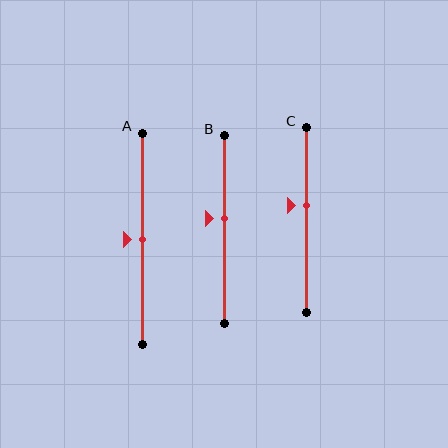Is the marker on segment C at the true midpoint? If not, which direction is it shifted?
No, the marker on segment C is shifted upward by about 8% of the segment length.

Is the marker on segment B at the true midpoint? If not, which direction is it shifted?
No, the marker on segment B is shifted upward by about 6% of the segment length.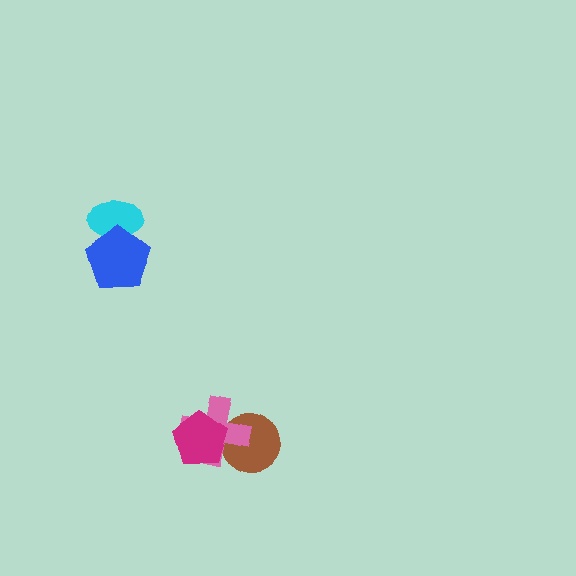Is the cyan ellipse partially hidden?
Yes, it is partially covered by another shape.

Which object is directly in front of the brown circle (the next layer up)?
The pink cross is directly in front of the brown circle.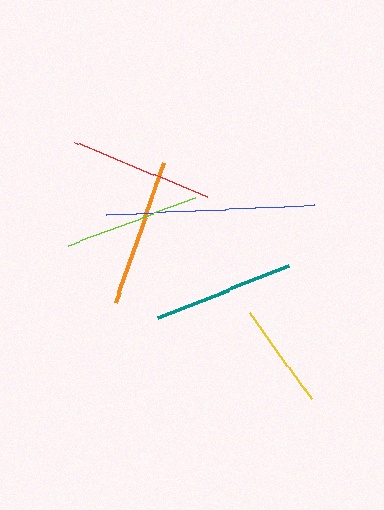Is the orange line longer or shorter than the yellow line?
The orange line is longer than the yellow line.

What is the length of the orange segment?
The orange segment is approximately 148 pixels long.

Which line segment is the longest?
The blue line is the longest at approximately 208 pixels.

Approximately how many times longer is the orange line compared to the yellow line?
The orange line is approximately 1.4 times the length of the yellow line.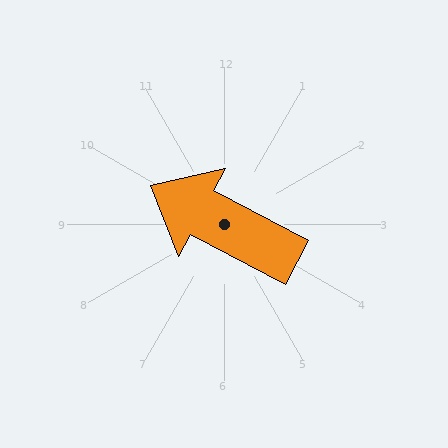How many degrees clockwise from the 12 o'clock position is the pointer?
Approximately 298 degrees.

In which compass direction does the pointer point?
Northwest.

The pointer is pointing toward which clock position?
Roughly 10 o'clock.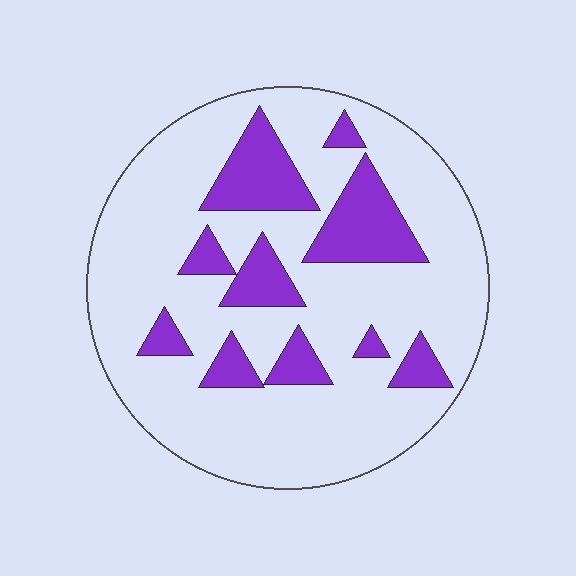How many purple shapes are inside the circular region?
10.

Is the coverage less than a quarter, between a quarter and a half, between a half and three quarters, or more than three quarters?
Less than a quarter.